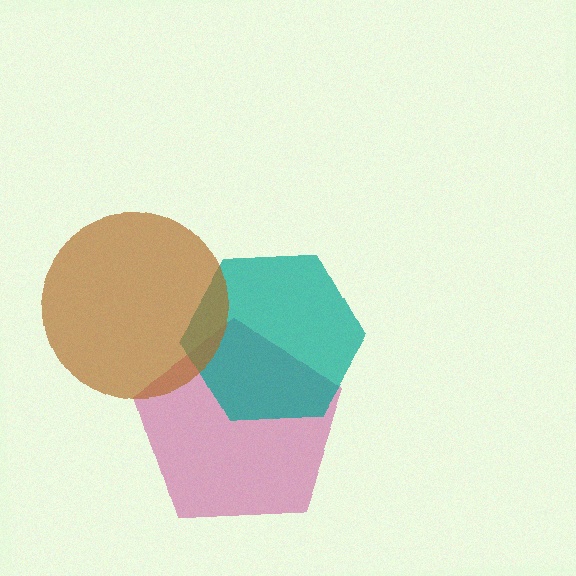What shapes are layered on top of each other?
The layered shapes are: a magenta pentagon, a teal hexagon, a brown circle.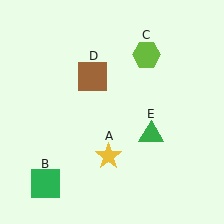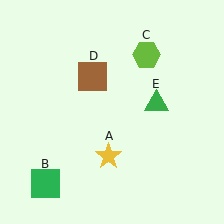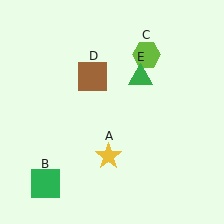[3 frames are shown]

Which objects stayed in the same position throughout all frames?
Yellow star (object A) and green square (object B) and lime hexagon (object C) and brown square (object D) remained stationary.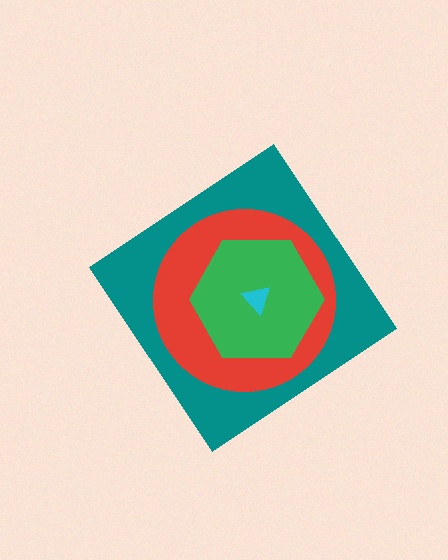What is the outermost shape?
The teal diamond.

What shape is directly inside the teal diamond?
The red circle.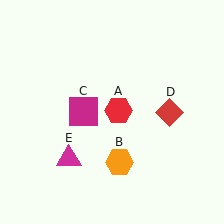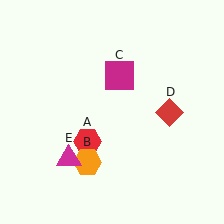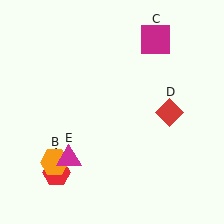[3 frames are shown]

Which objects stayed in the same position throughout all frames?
Red diamond (object D) and magenta triangle (object E) remained stationary.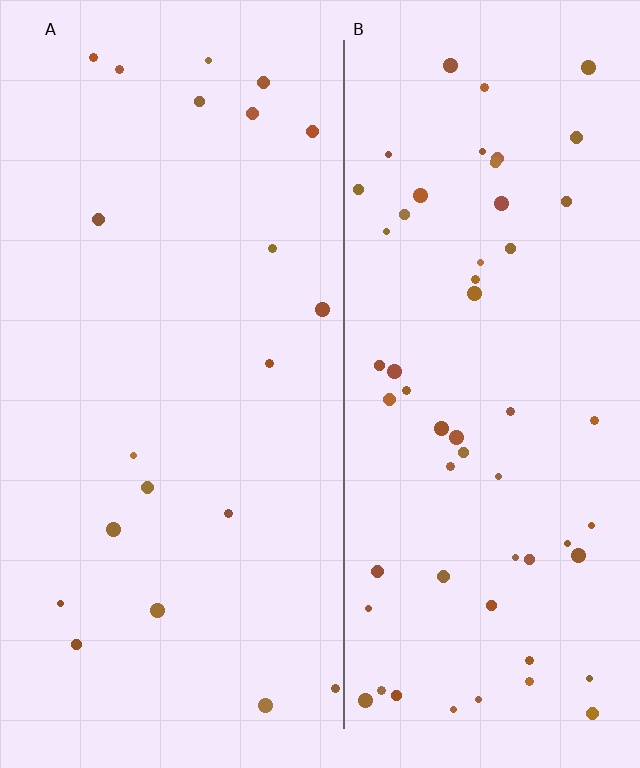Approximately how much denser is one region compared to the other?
Approximately 2.8× — region B over region A.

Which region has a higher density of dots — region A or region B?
B (the right).